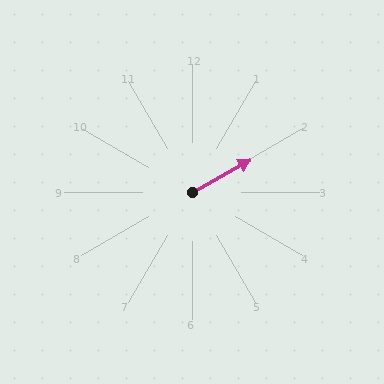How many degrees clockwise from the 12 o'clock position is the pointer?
Approximately 61 degrees.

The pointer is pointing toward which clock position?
Roughly 2 o'clock.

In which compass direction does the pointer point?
Northeast.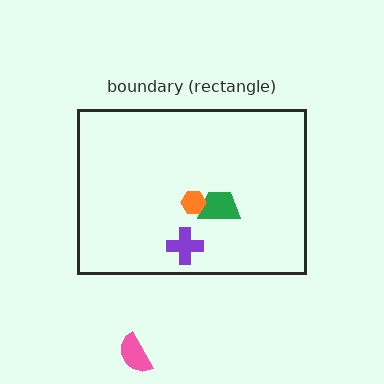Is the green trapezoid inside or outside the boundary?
Inside.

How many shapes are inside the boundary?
3 inside, 1 outside.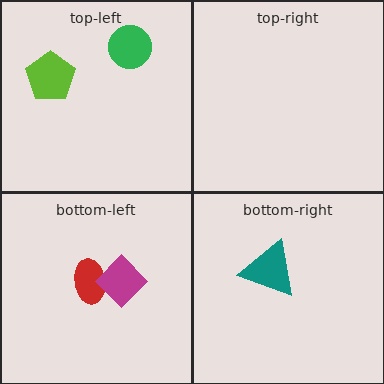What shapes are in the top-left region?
The green circle, the lime pentagon.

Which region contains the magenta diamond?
The bottom-left region.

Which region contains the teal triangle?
The bottom-right region.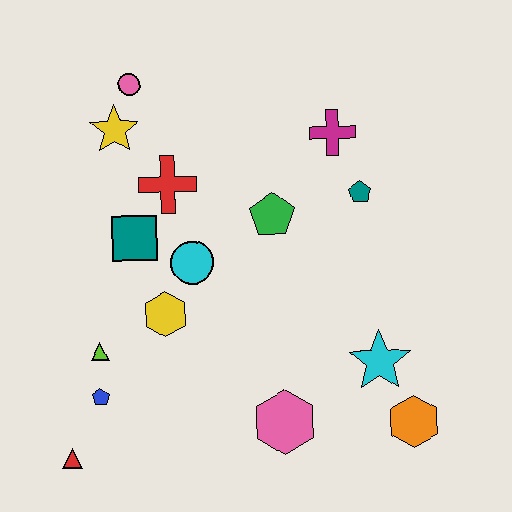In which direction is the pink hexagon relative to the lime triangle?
The pink hexagon is to the right of the lime triangle.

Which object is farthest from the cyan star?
The pink circle is farthest from the cyan star.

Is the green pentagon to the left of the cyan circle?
No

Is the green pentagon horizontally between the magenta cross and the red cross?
Yes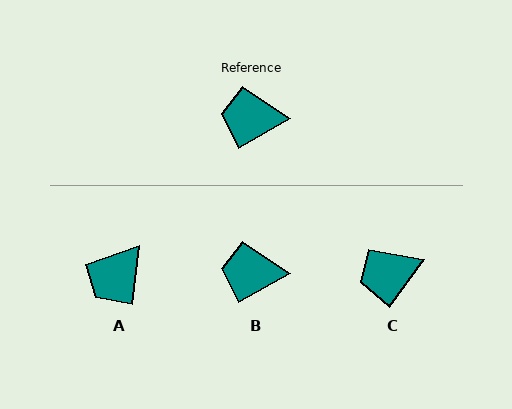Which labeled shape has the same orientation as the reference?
B.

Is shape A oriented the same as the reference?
No, it is off by about 54 degrees.